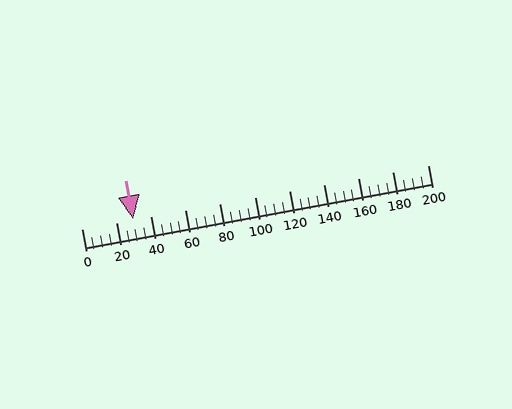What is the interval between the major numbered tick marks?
The major tick marks are spaced 20 units apart.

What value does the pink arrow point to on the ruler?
The pink arrow points to approximately 30.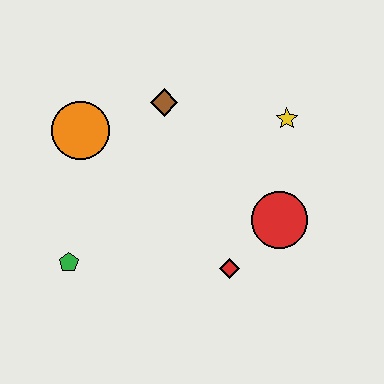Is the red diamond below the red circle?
Yes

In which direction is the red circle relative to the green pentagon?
The red circle is to the right of the green pentagon.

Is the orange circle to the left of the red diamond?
Yes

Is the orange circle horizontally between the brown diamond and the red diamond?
No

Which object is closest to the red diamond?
The red circle is closest to the red diamond.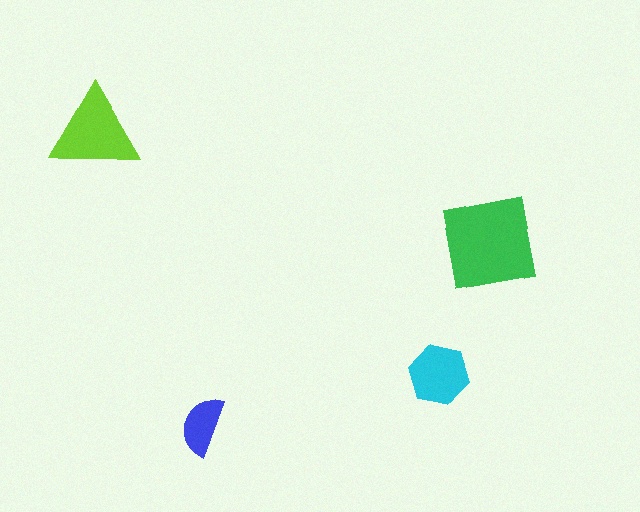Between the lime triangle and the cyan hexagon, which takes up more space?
The lime triangle.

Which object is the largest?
The green square.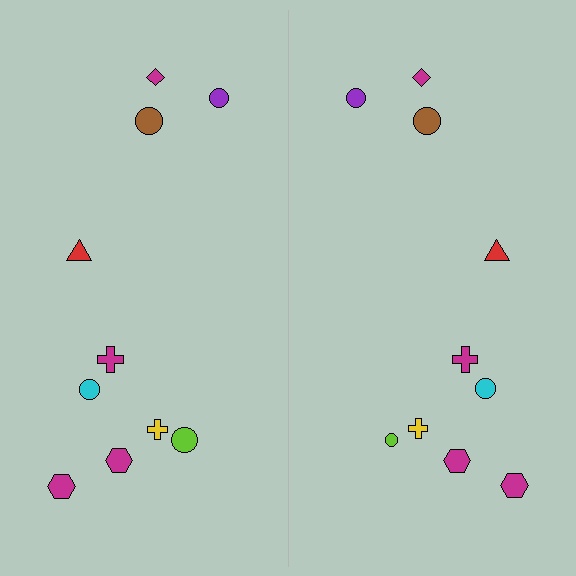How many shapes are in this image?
There are 20 shapes in this image.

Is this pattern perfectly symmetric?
No, the pattern is not perfectly symmetric. The lime circle on the right side has a different size than its mirror counterpart.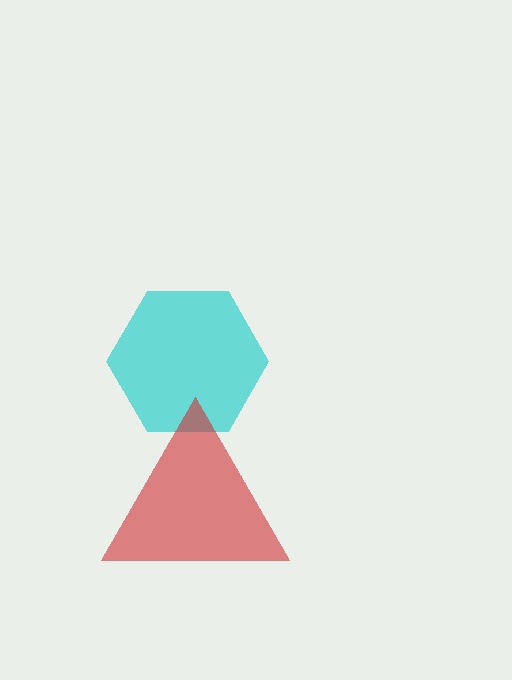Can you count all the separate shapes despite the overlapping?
Yes, there are 2 separate shapes.